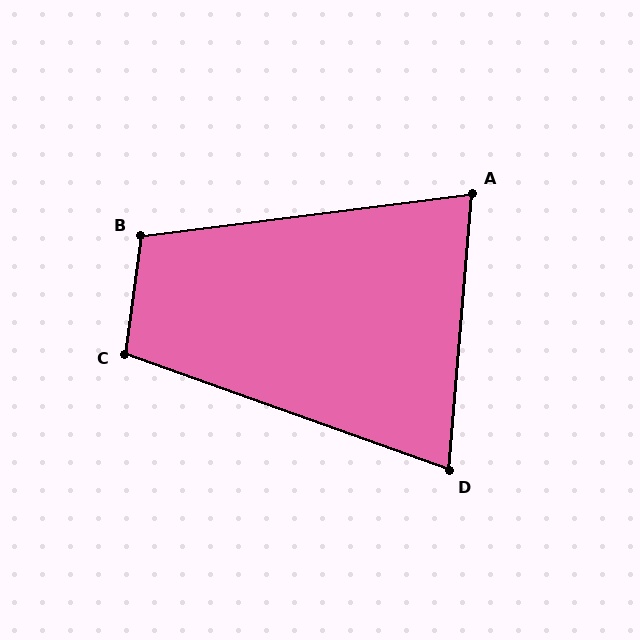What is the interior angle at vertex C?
Approximately 102 degrees (obtuse).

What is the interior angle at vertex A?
Approximately 78 degrees (acute).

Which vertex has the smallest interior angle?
D, at approximately 75 degrees.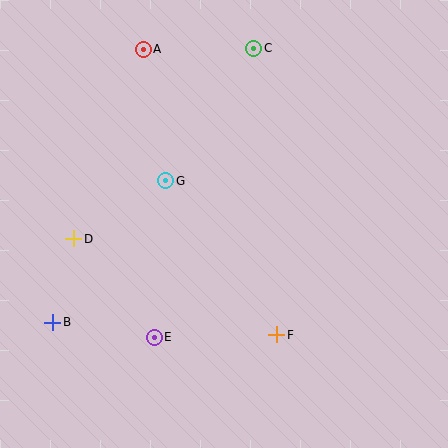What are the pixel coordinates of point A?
Point A is at (143, 49).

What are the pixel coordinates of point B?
Point B is at (53, 322).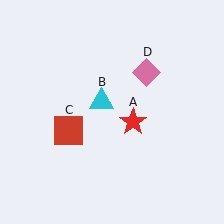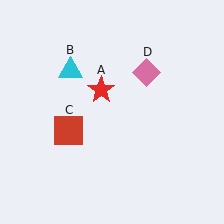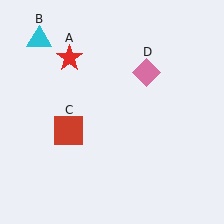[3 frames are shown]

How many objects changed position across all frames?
2 objects changed position: red star (object A), cyan triangle (object B).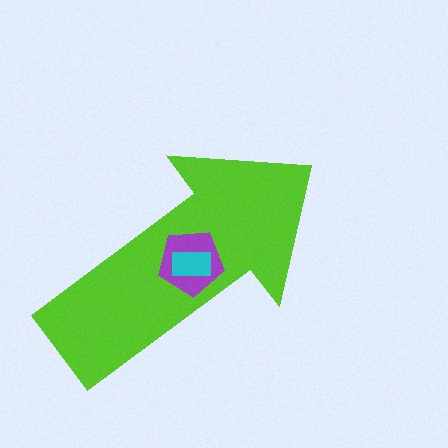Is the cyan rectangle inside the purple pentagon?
Yes.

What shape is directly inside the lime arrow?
The purple pentagon.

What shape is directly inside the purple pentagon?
The cyan rectangle.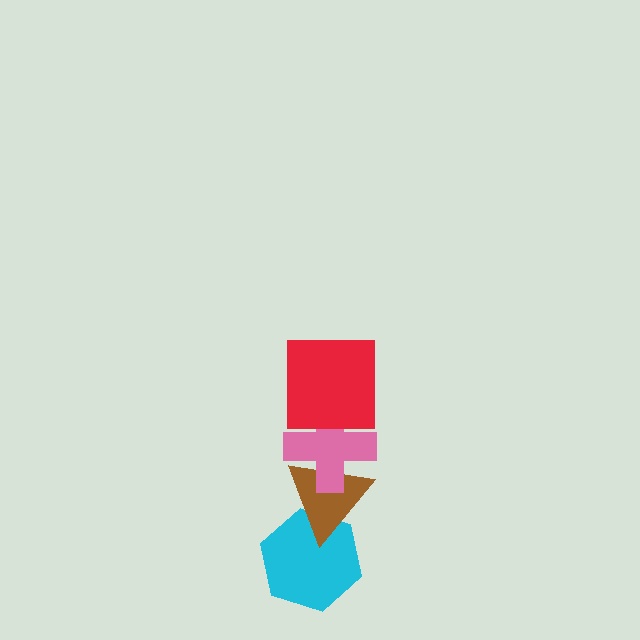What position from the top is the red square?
The red square is 1st from the top.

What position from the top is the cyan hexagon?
The cyan hexagon is 4th from the top.